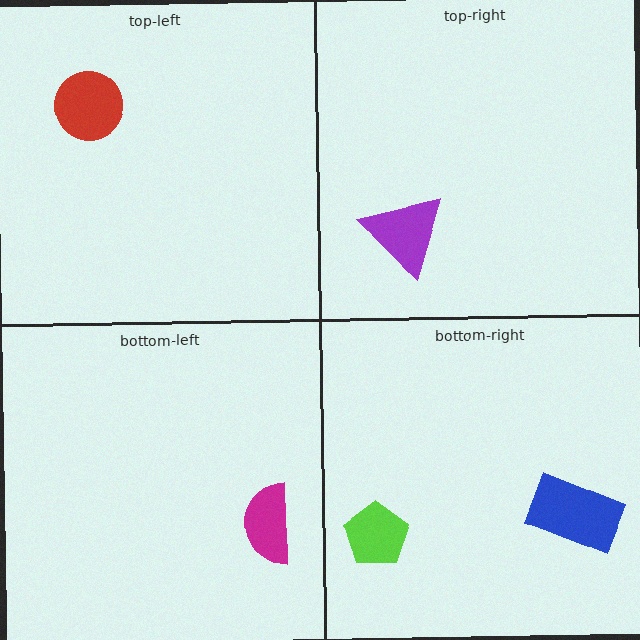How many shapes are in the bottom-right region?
2.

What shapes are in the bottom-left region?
The magenta semicircle.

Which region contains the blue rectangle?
The bottom-right region.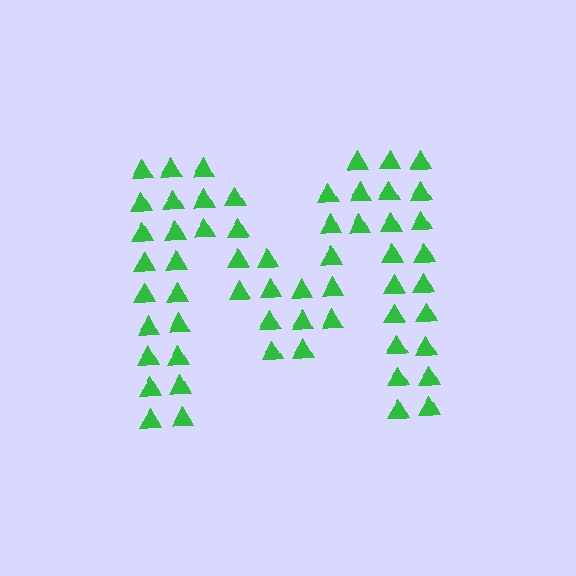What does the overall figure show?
The overall figure shows the letter M.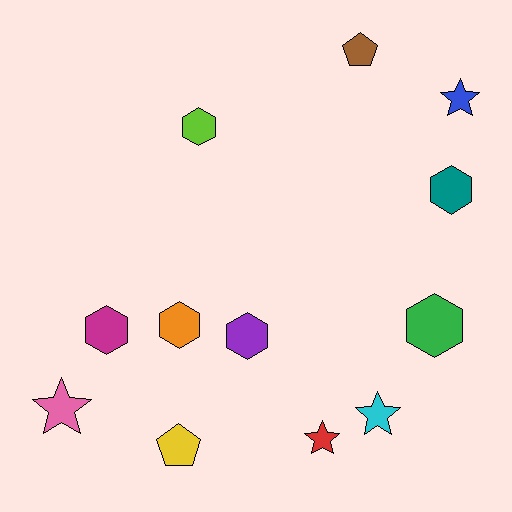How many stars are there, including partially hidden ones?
There are 4 stars.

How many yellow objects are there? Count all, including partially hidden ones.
There is 1 yellow object.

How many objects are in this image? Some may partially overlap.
There are 12 objects.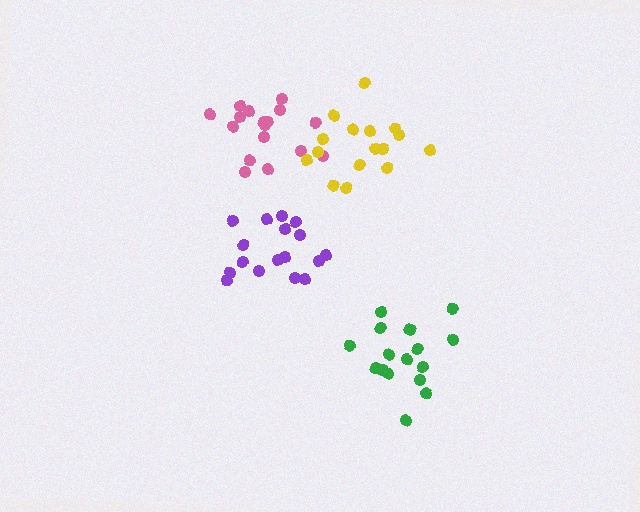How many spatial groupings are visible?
There are 4 spatial groupings.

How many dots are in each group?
Group 1: 17 dots, Group 2: 17 dots, Group 3: 16 dots, Group 4: 17 dots (67 total).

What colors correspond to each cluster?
The clusters are colored: green, pink, yellow, purple.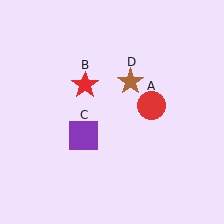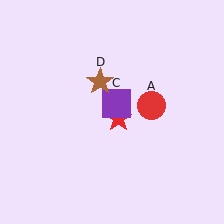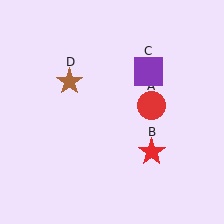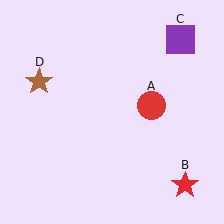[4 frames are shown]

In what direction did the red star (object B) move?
The red star (object B) moved down and to the right.